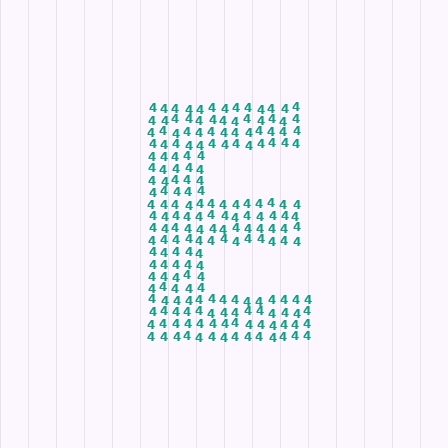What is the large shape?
The large shape is the letter E.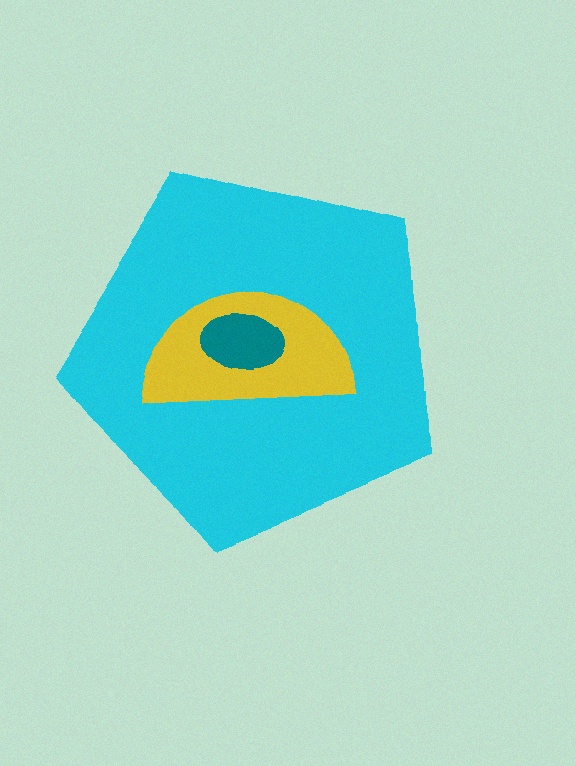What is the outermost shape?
The cyan pentagon.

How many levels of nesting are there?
3.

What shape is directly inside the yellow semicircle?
The teal ellipse.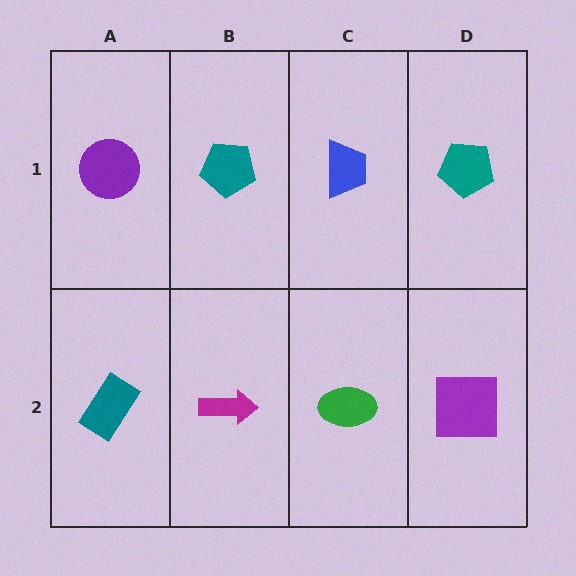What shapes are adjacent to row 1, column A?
A teal rectangle (row 2, column A), a teal pentagon (row 1, column B).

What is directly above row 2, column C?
A blue trapezoid.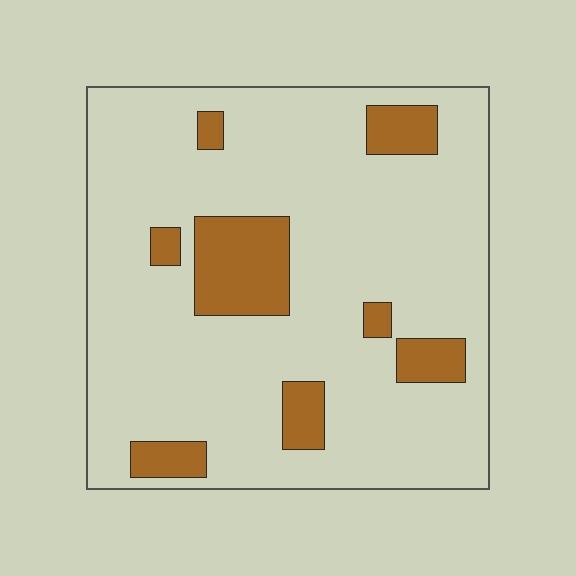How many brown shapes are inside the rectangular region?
8.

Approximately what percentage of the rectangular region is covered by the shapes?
Approximately 15%.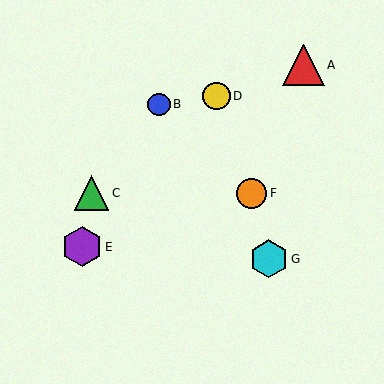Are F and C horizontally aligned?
Yes, both are at y≈193.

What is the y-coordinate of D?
Object D is at y≈96.